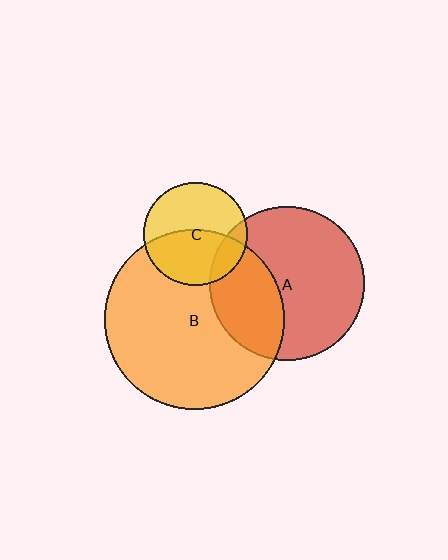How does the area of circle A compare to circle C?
Approximately 2.2 times.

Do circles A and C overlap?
Yes.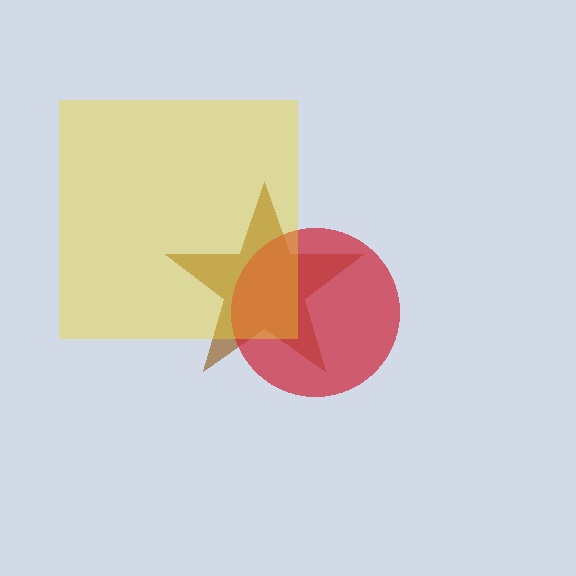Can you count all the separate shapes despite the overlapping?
Yes, there are 3 separate shapes.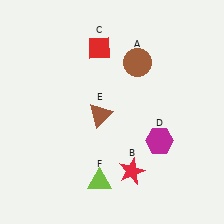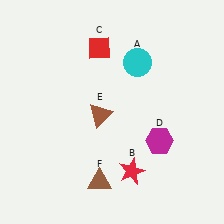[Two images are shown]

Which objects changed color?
A changed from brown to cyan. F changed from lime to brown.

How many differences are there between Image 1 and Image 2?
There are 2 differences between the two images.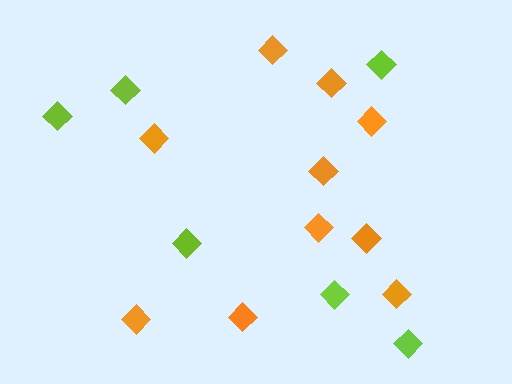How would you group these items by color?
There are 2 groups: one group of orange diamonds (10) and one group of lime diamonds (6).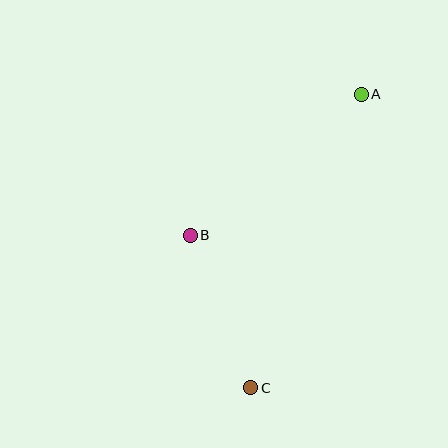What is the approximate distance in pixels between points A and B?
The distance between A and B is approximately 221 pixels.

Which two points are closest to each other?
Points B and C are closest to each other.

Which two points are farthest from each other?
Points A and C are farthest from each other.